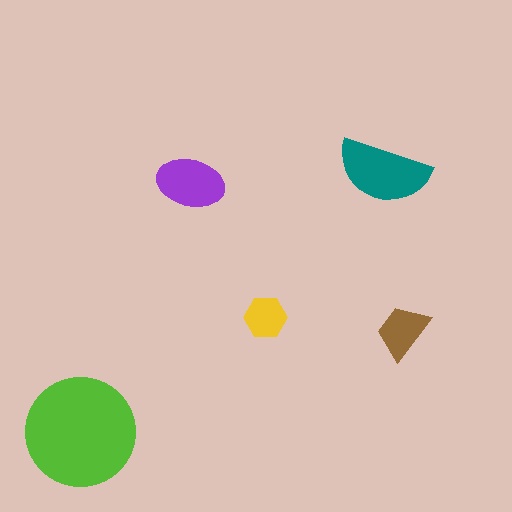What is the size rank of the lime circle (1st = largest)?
1st.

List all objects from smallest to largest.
The yellow hexagon, the brown trapezoid, the purple ellipse, the teal semicircle, the lime circle.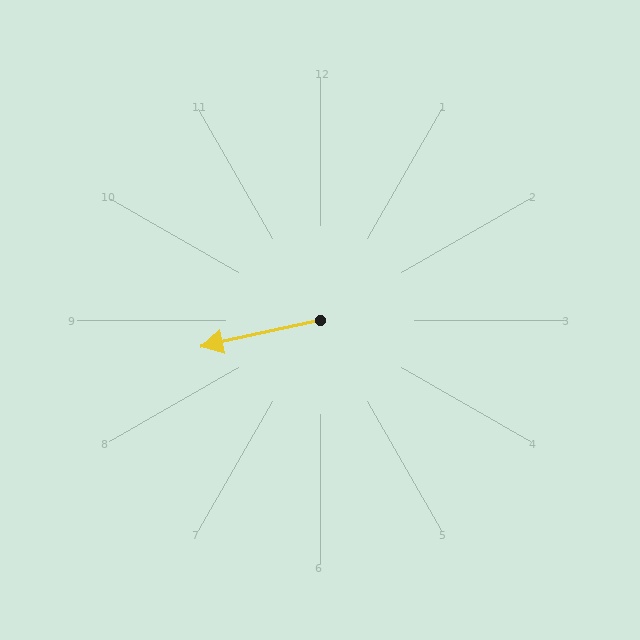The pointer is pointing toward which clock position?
Roughly 9 o'clock.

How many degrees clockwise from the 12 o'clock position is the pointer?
Approximately 258 degrees.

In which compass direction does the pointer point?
West.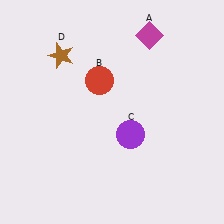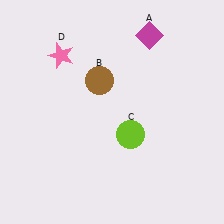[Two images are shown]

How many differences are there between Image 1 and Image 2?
There are 3 differences between the two images.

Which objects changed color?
B changed from red to brown. C changed from purple to lime. D changed from brown to pink.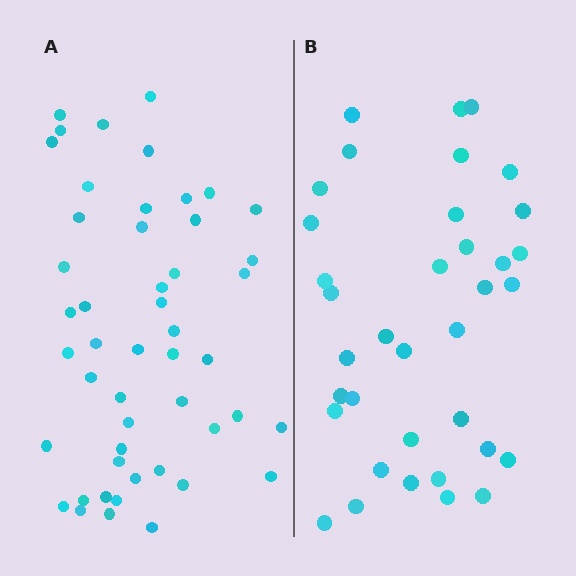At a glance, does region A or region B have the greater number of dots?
Region A (the left region) has more dots.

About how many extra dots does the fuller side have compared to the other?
Region A has approximately 15 more dots than region B.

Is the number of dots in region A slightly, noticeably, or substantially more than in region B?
Region A has noticeably more, but not dramatically so. The ratio is roughly 1.4 to 1.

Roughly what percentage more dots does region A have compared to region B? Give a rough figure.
About 35% more.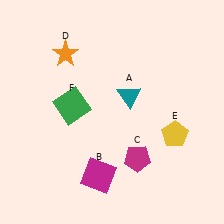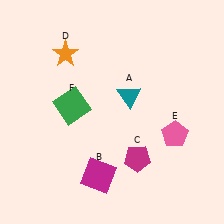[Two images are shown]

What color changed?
The pentagon (E) changed from yellow in Image 1 to pink in Image 2.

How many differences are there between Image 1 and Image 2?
There is 1 difference between the two images.